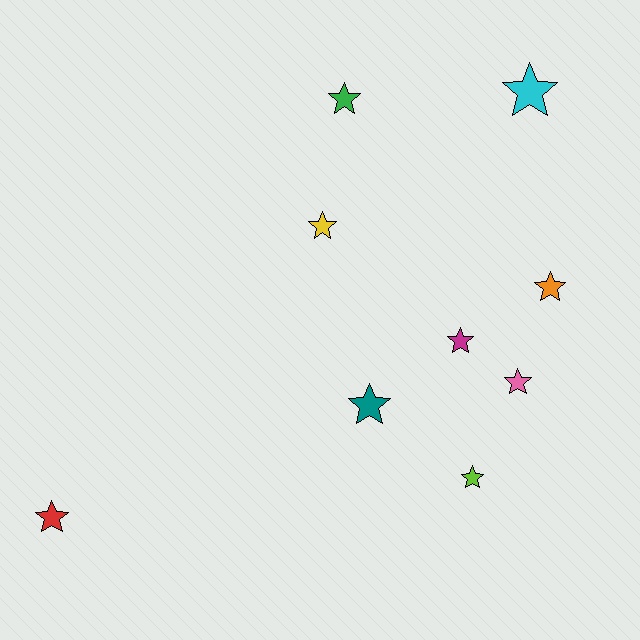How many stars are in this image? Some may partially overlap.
There are 9 stars.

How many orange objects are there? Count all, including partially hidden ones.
There is 1 orange object.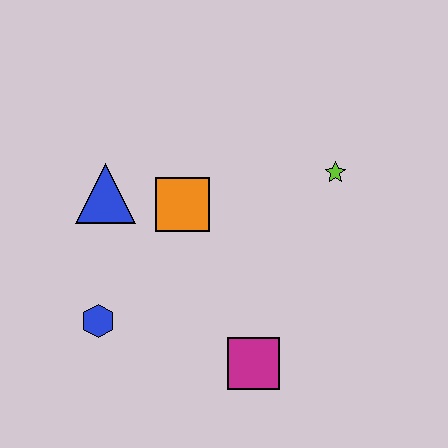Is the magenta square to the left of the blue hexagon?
No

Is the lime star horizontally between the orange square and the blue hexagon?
No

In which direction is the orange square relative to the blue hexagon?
The orange square is above the blue hexagon.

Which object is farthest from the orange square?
The magenta square is farthest from the orange square.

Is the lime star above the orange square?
Yes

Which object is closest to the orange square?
The blue triangle is closest to the orange square.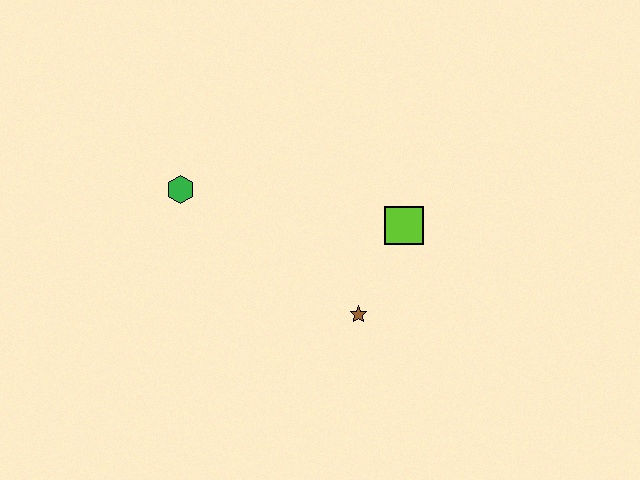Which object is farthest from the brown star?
The green hexagon is farthest from the brown star.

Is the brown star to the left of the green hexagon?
No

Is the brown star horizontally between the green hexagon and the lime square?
Yes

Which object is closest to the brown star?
The lime square is closest to the brown star.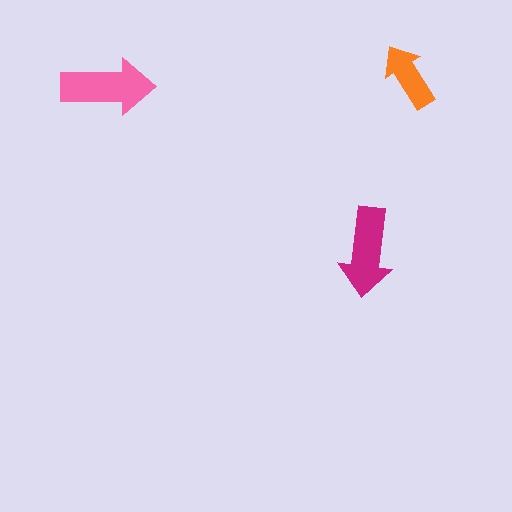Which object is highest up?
The orange arrow is topmost.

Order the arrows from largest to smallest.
the pink one, the magenta one, the orange one.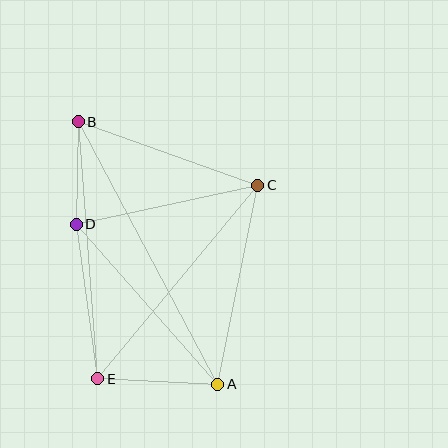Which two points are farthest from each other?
Points A and B are farthest from each other.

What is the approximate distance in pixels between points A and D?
The distance between A and D is approximately 213 pixels.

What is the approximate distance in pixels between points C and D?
The distance between C and D is approximately 185 pixels.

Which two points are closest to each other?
Points B and D are closest to each other.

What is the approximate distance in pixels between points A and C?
The distance between A and C is approximately 203 pixels.